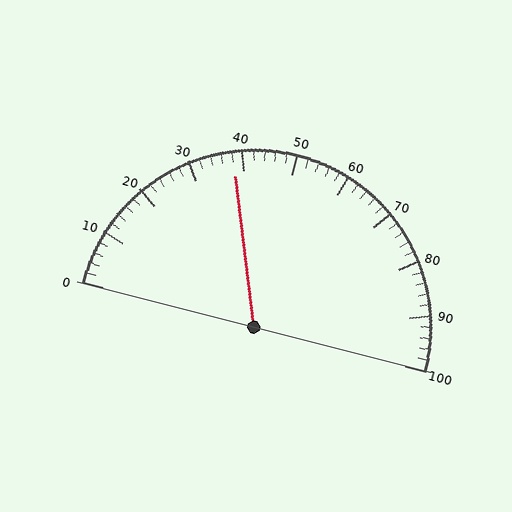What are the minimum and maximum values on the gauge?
The gauge ranges from 0 to 100.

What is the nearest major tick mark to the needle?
The nearest major tick mark is 40.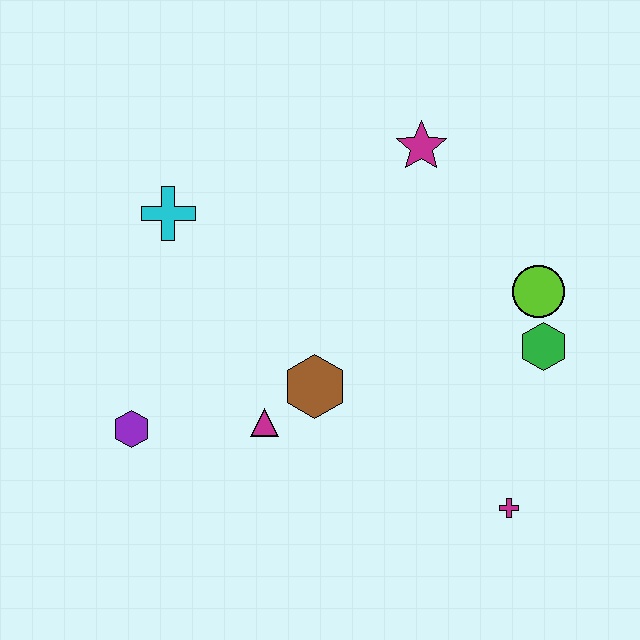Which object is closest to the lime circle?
The green hexagon is closest to the lime circle.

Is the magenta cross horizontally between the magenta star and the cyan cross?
No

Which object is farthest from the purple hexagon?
The lime circle is farthest from the purple hexagon.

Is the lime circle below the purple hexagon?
No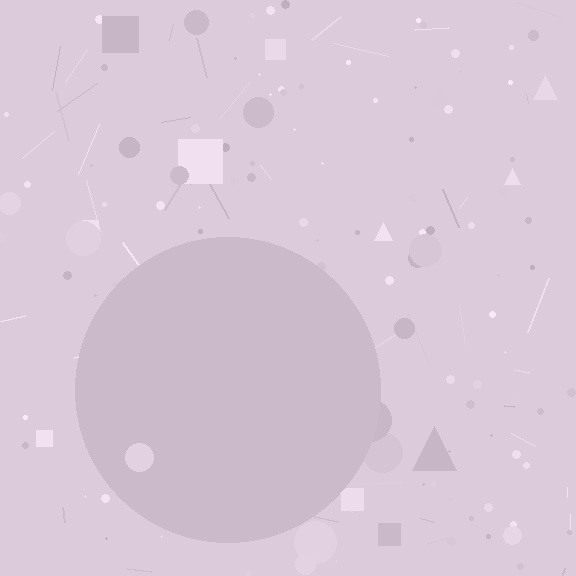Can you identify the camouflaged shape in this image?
The camouflaged shape is a circle.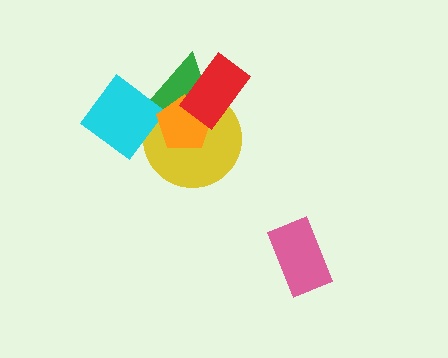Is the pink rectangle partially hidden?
No, no other shape covers it.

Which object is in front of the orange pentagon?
The red rectangle is in front of the orange pentagon.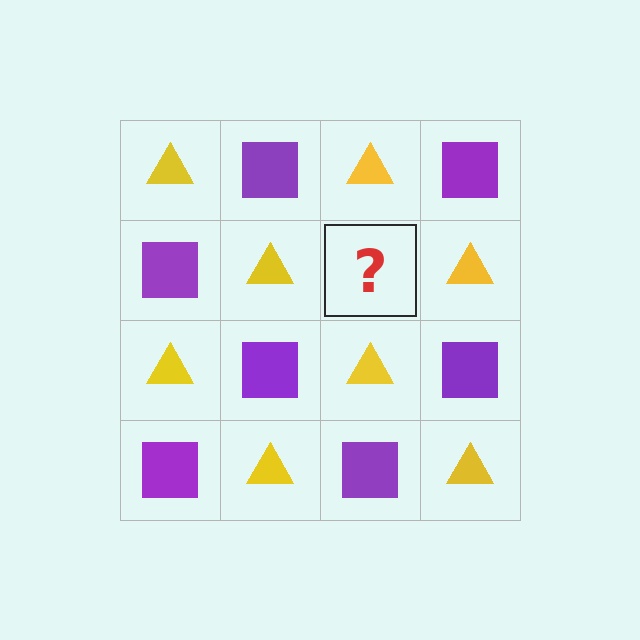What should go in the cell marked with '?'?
The missing cell should contain a purple square.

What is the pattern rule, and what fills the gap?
The rule is that it alternates yellow triangle and purple square in a checkerboard pattern. The gap should be filled with a purple square.